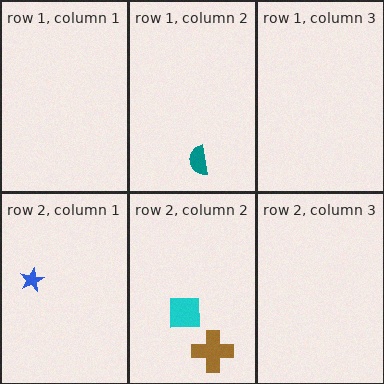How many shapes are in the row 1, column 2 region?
1.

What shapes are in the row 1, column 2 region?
The teal semicircle.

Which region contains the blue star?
The row 2, column 1 region.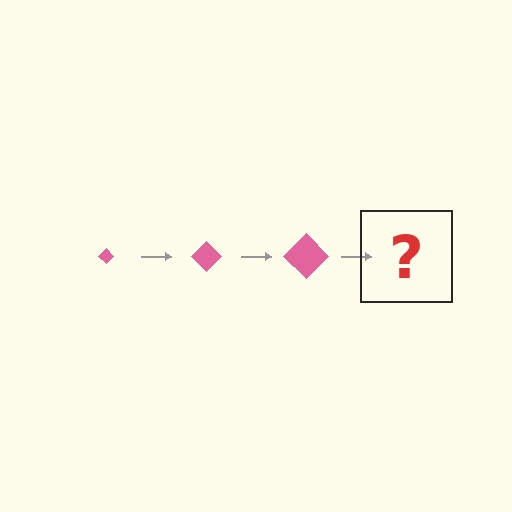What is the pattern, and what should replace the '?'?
The pattern is that the diamond gets progressively larger each step. The '?' should be a pink diamond, larger than the previous one.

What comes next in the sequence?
The next element should be a pink diamond, larger than the previous one.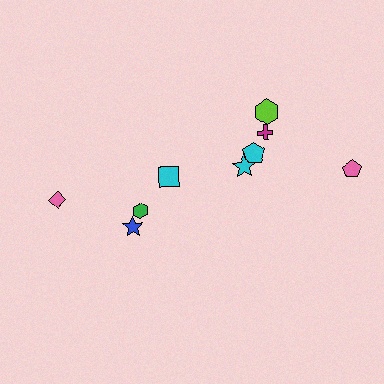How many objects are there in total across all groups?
There are 9 objects.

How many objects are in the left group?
There are 3 objects.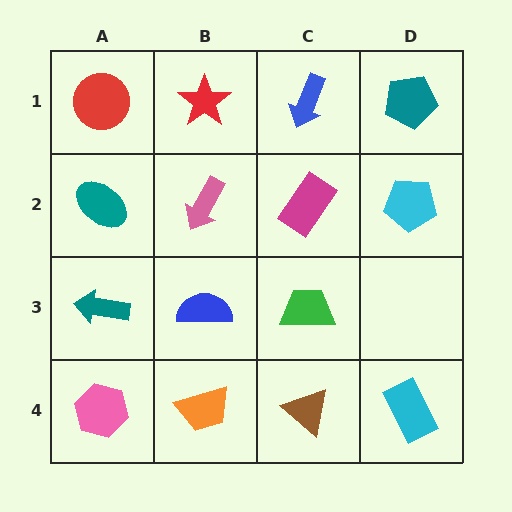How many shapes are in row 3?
3 shapes.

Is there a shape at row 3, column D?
No, that cell is empty.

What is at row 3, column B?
A blue semicircle.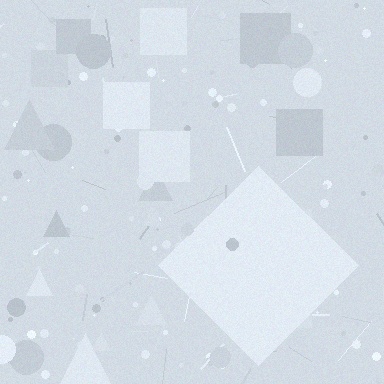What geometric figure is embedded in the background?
A diamond is embedded in the background.